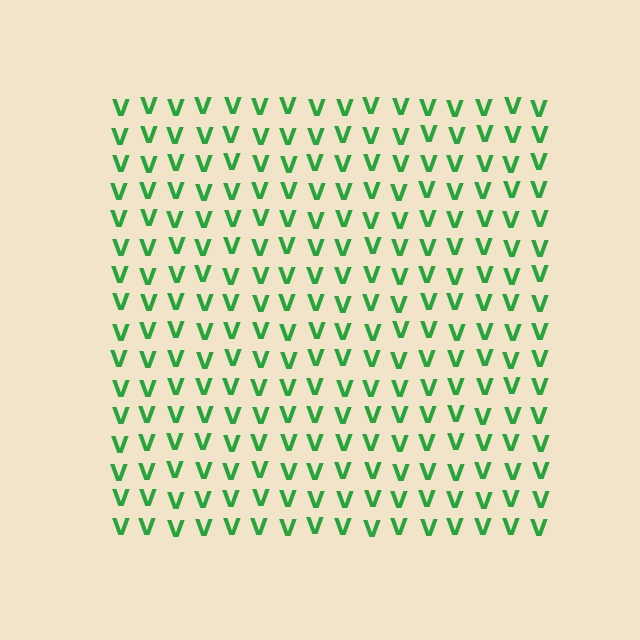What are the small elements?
The small elements are letter V's.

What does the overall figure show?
The overall figure shows a square.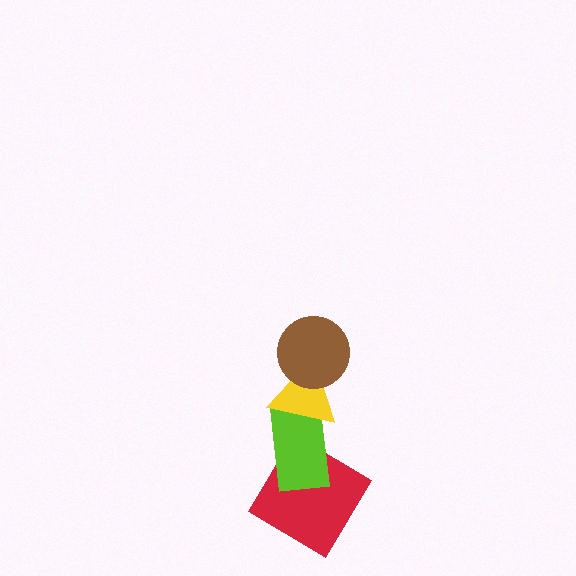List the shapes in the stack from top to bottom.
From top to bottom: the brown circle, the yellow triangle, the lime rectangle, the red diamond.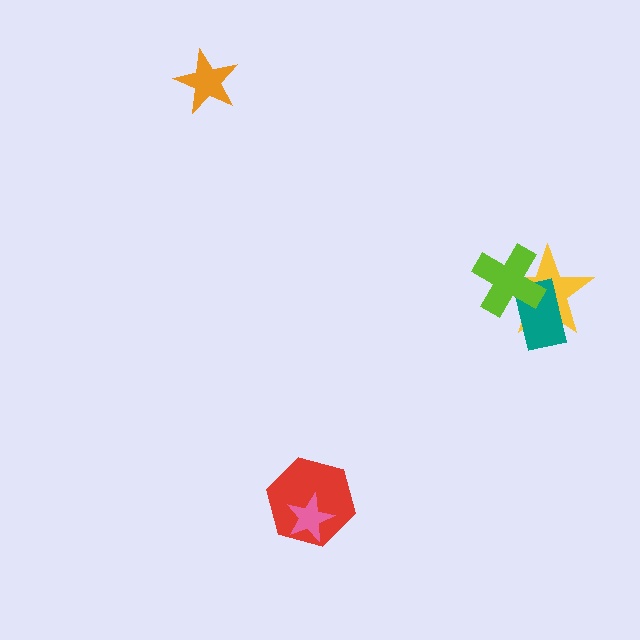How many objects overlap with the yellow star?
2 objects overlap with the yellow star.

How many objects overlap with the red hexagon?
1 object overlaps with the red hexagon.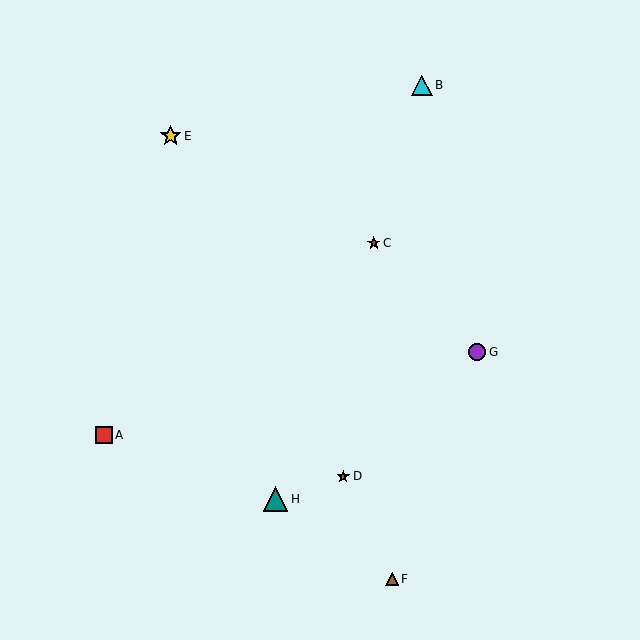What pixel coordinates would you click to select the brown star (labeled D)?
Click at (343, 476) to select the brown star D.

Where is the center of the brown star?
The center of the brown star is at (343, 476).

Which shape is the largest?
The teal triangle (labeled H) is the largest.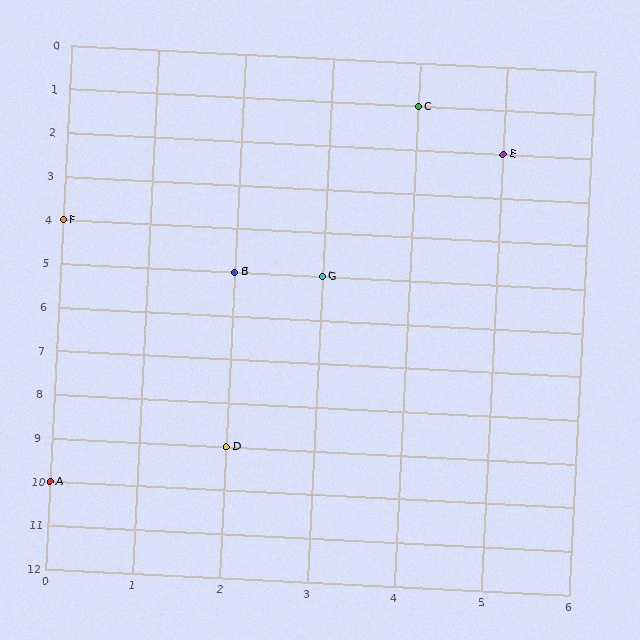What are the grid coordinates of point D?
Point D is at grid coordinates (2, 9).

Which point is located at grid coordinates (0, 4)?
Point F is at (0, 4).